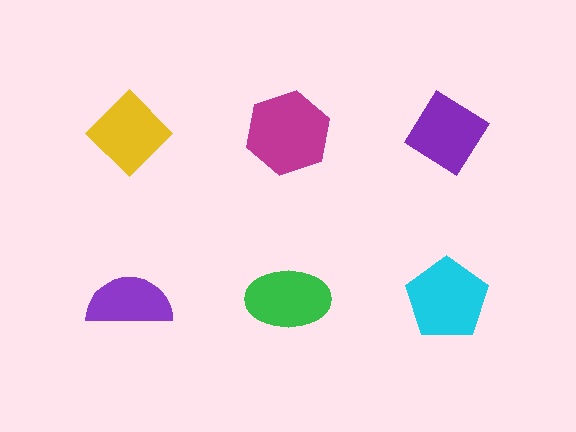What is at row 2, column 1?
A purple semicircle.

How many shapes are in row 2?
3 shapes.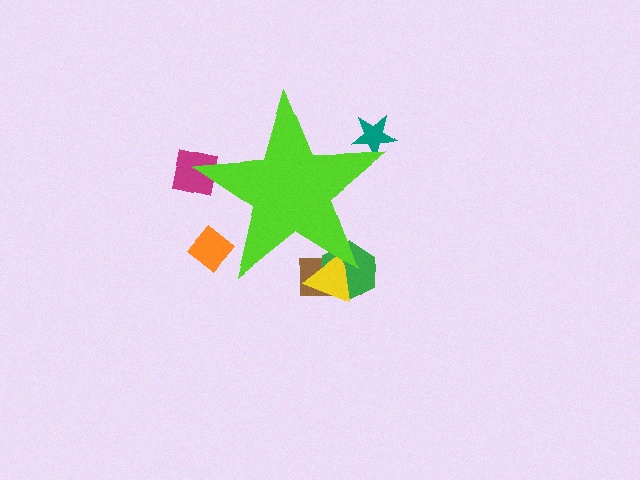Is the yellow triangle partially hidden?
Yes, the yellow triangle is partially hidden behind the lime star.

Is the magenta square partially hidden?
Yes, the magenta square is partially hidden behind the lime star.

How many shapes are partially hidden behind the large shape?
6 shapes are partially hidden.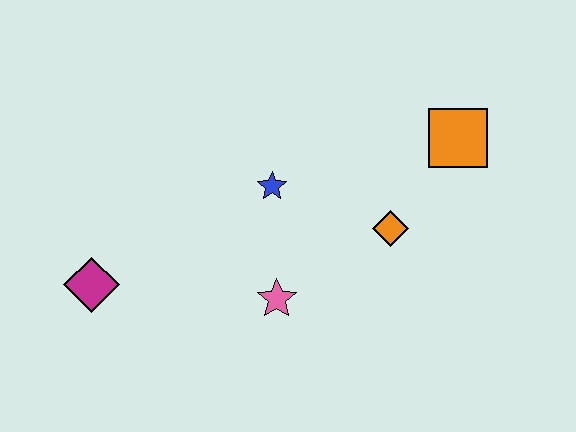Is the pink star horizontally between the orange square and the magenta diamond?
Yes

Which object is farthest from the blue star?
The magenta diamond is farthest from the blue star.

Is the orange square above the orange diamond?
Yes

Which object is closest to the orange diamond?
The orange square is closest to the orange diamond.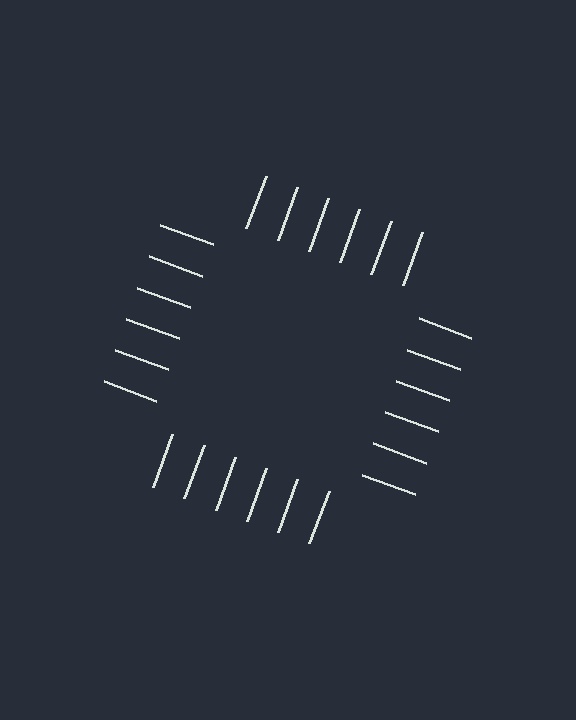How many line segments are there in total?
24 — 6 along each of the 4 edges.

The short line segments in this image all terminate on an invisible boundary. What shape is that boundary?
An illusory square — the line segments terminate on its edges but no continuous stroke is drawn.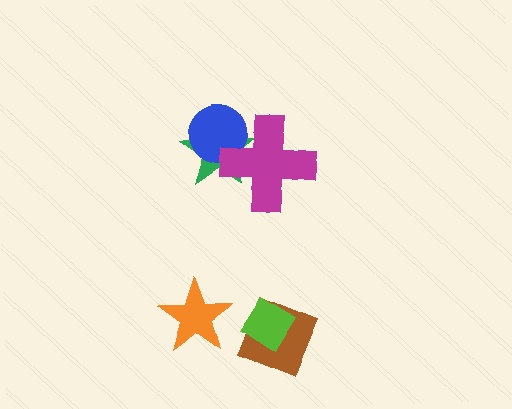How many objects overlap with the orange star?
0 objects overlap with the orange star.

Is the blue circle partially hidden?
Yes, it is partially covered by another shape.